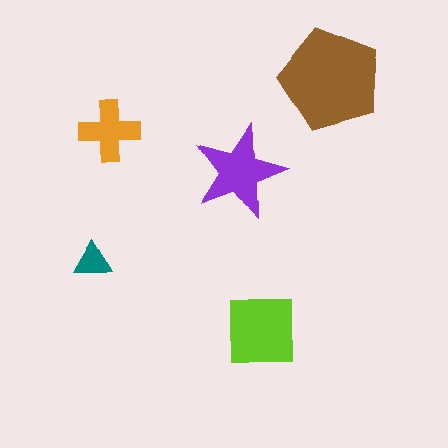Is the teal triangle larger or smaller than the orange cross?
Smaller.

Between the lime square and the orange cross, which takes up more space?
The lime square.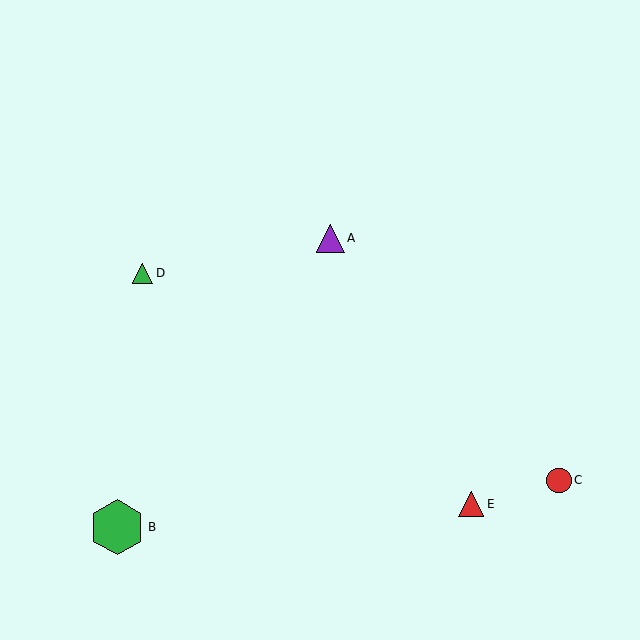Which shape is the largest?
The green hexagon (labeled B) is the largest.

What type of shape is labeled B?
Shape B is a green hexagon.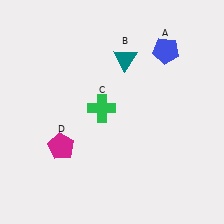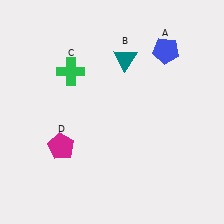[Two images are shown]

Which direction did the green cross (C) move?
The green cross (C) moved up.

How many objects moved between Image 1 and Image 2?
1 object moved between the two images.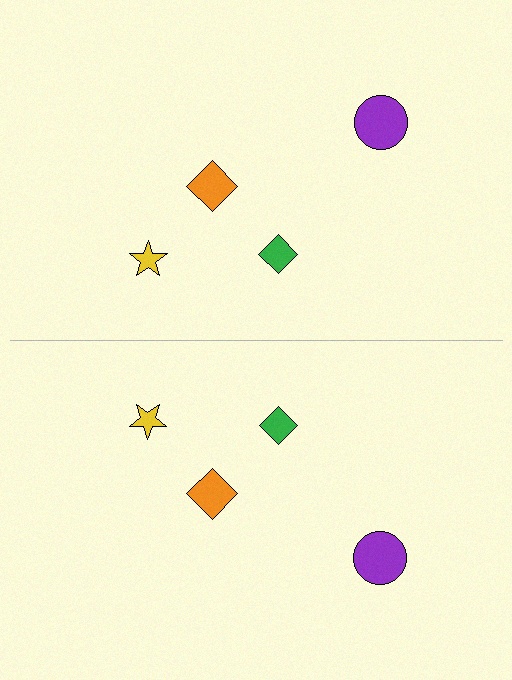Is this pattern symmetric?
Yes, this pattern has bilateral (reflection) symmetry.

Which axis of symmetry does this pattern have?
The pattern has a horizontal axis of symmetry running through the center of the image.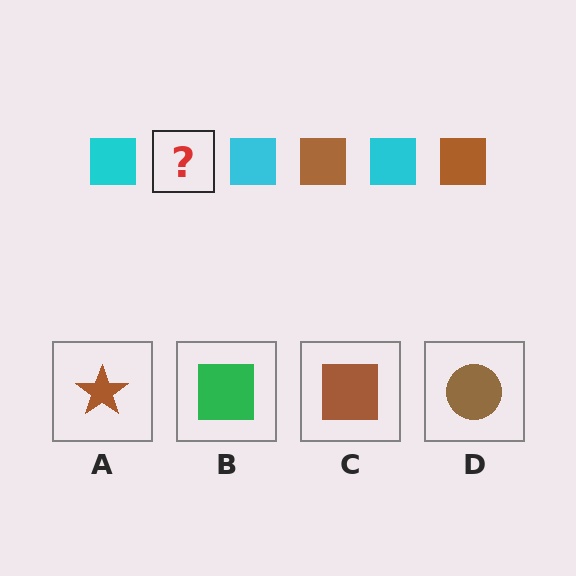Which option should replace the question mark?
Option C.